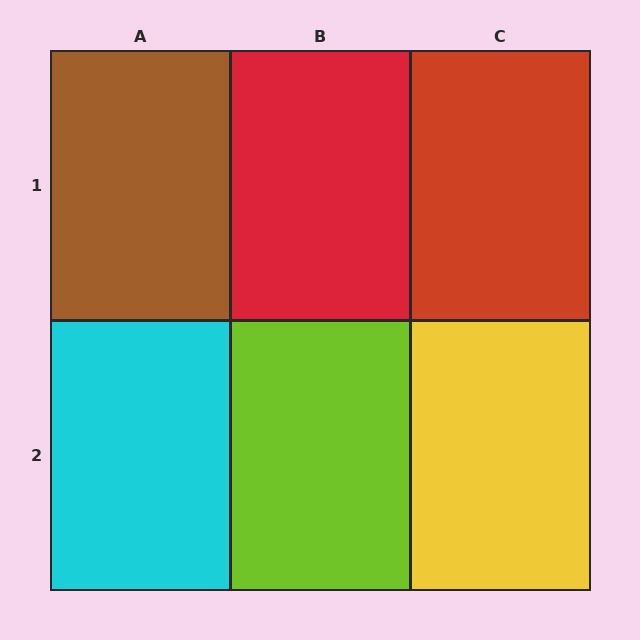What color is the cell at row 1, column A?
Brown.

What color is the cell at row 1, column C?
Red.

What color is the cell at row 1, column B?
Red.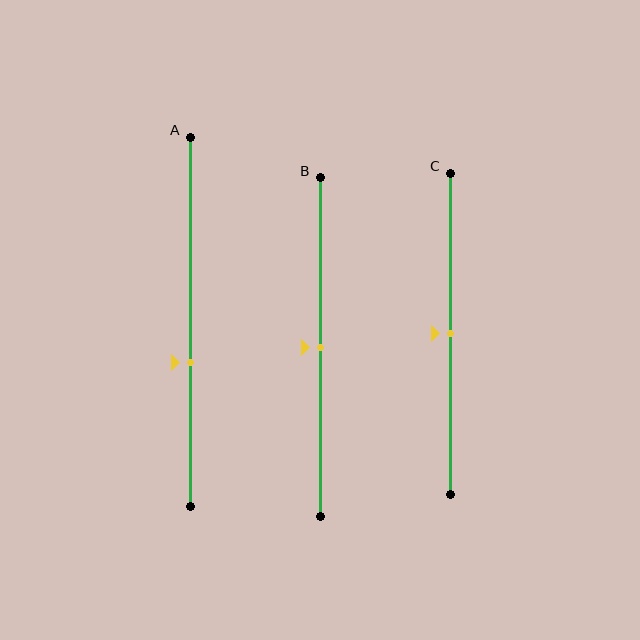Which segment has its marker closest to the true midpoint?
Segment B has its marker closest to the true midpoint.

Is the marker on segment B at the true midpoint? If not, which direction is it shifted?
Yes, the marker on segment B is at the true midpoint.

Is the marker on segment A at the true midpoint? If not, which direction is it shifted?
No, the marker on segment A is shifted downward by about 11% of the segment length.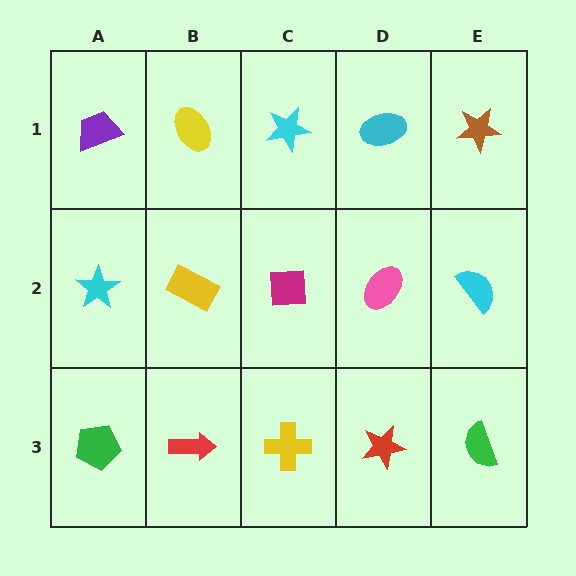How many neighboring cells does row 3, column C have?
3.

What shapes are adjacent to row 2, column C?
A cyan star (row 1, column C), a yellow cross (row 3, column C), a yellow rectangle (row 2, column B), a pink ellipse (row 2, column D).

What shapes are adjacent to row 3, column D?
A pink ellipse (row 2, column D), a yellow cross (row 3, column C), a green semicircle (row 3, column E).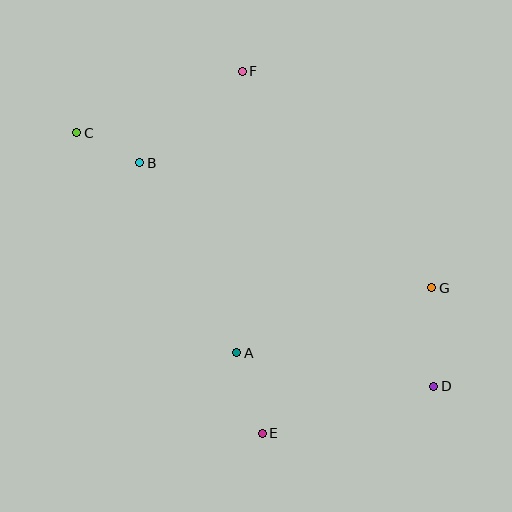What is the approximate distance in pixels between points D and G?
The distance between D and G is approximately 98 pixels.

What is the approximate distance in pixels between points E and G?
The distance between E and G is approximately 223 pixels.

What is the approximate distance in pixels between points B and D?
The distance between B and D is approximately 369 pixels.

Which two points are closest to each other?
Points B and C are closest to each other.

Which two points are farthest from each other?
Points C and D are farthest from each other.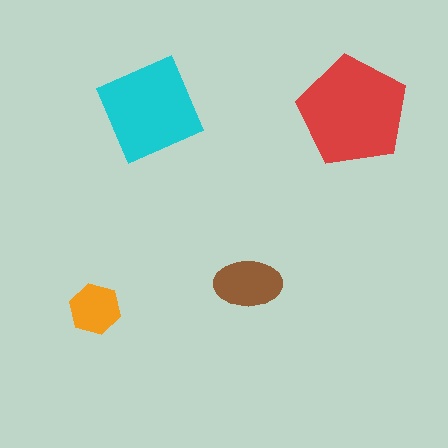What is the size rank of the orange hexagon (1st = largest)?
4th.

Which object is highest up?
The cyan square is topmost.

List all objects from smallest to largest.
The orange hexagon, the brown ellipse, the cyan square, the red pentagon.